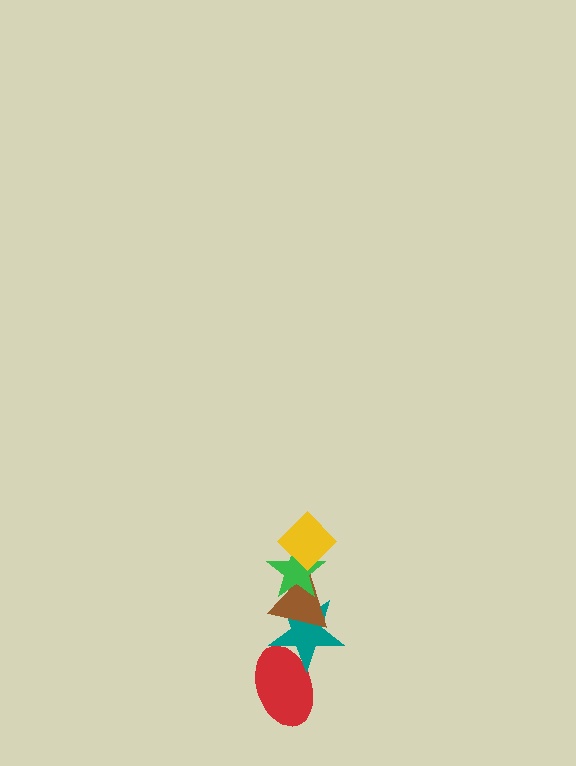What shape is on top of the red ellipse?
The teal star is on top of the red ellipse.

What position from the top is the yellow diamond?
The yellow diamond is 1st from the top.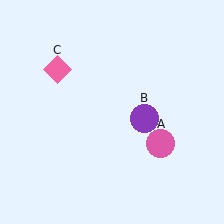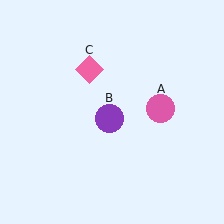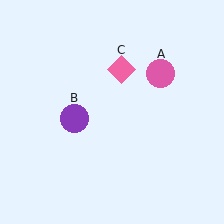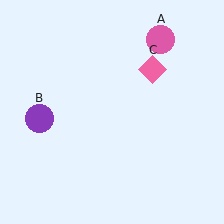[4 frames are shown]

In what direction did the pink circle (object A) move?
The pink circle (object A) moved up.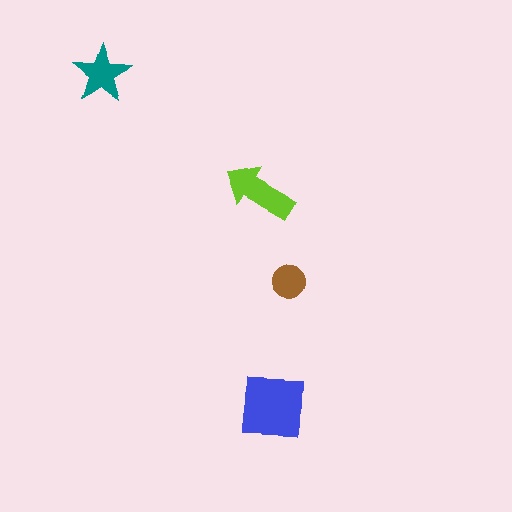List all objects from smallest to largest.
The brown circle, the teal star, the lime arrow, the blue square.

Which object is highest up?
The teal star is topmost.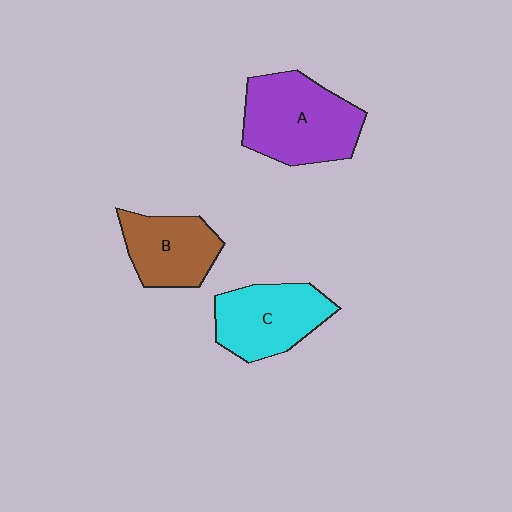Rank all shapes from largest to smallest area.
From largest to smallest: A (purple), C (cyan), B (brown).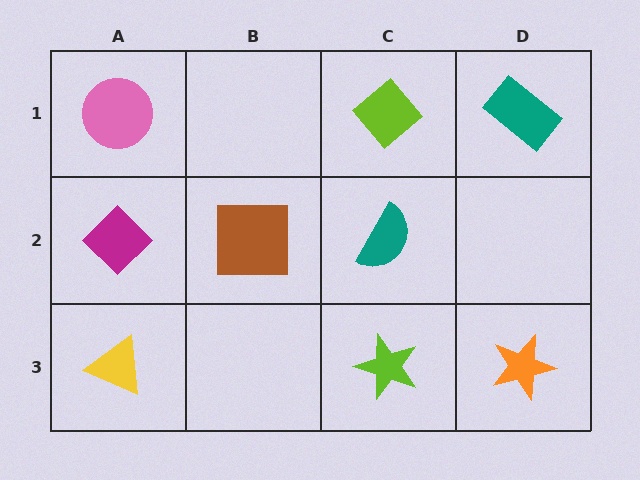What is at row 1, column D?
A teal rectangle.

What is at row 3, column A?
A yellow triangle.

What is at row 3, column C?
A lime star.